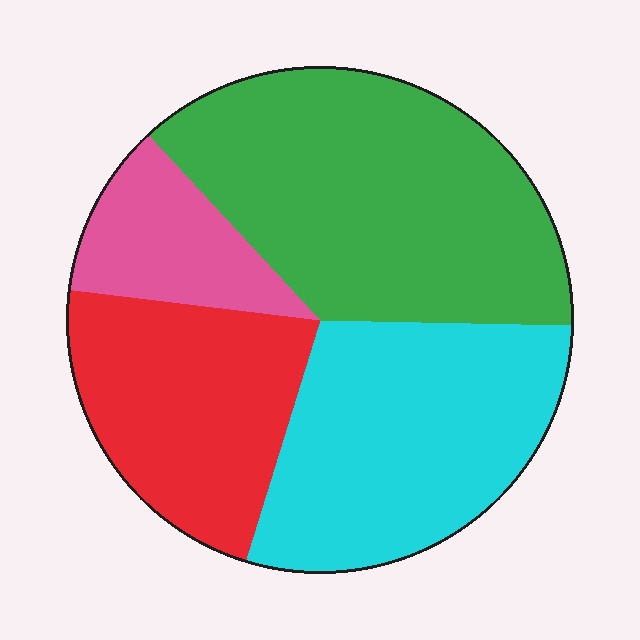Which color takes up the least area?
Pink, at roughly 10%.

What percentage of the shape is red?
Red covers roughly 20% of the shape.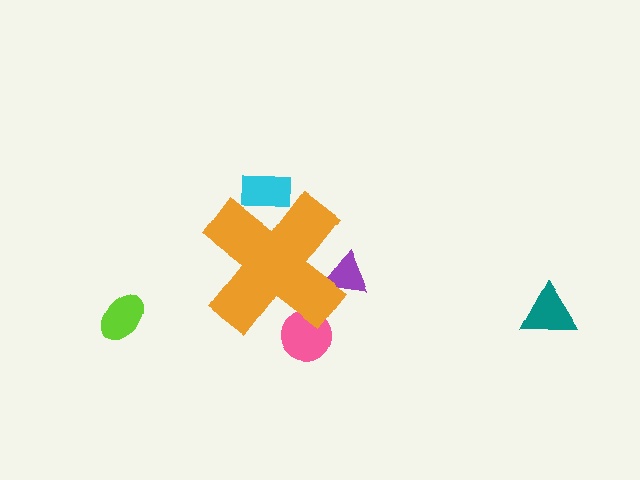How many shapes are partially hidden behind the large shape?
3 shapes are partially hidden.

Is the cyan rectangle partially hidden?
Yes, the cyan rectangle is partially hidden behind the orange cross.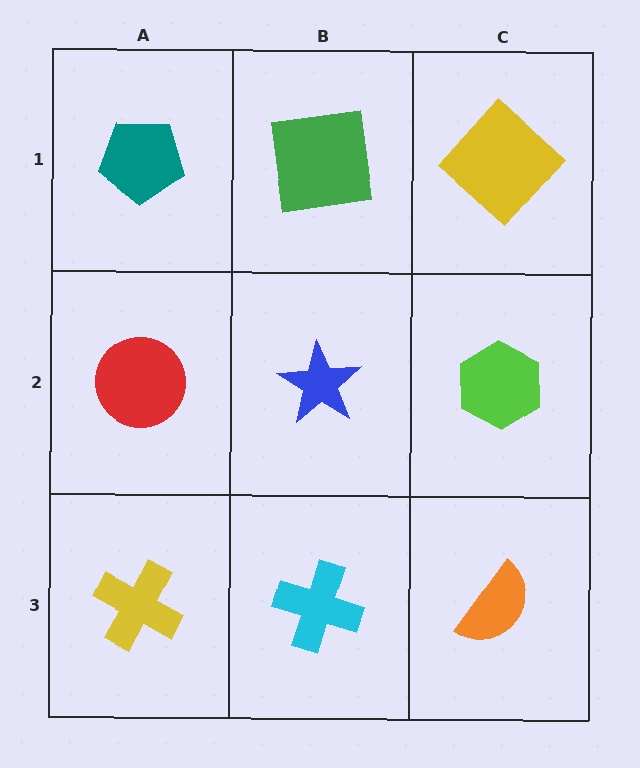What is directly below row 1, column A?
A red circle.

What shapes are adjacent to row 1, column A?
A red circle (row 2, column A), a green square (row 1, column B).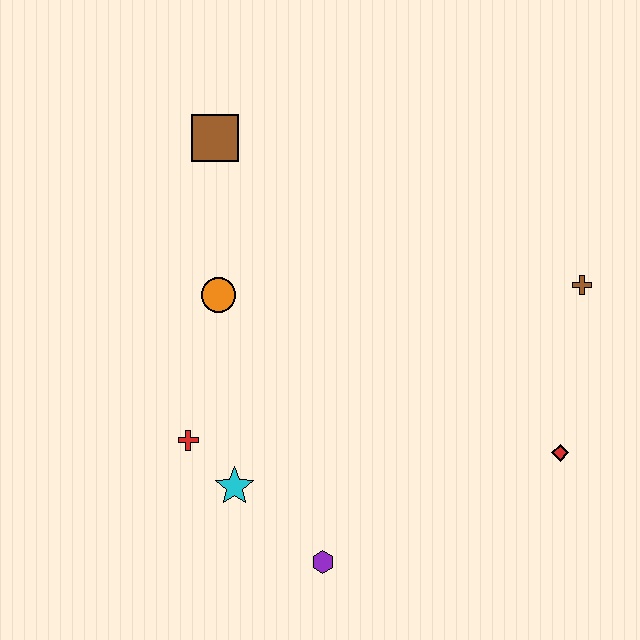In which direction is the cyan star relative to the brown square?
The cyan star is below the brown square.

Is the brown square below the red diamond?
No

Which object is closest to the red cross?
The cyan star is closest to the red cross.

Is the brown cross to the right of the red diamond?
Yes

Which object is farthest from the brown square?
The red diamond is farthest from the brown square.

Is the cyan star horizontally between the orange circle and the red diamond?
Yes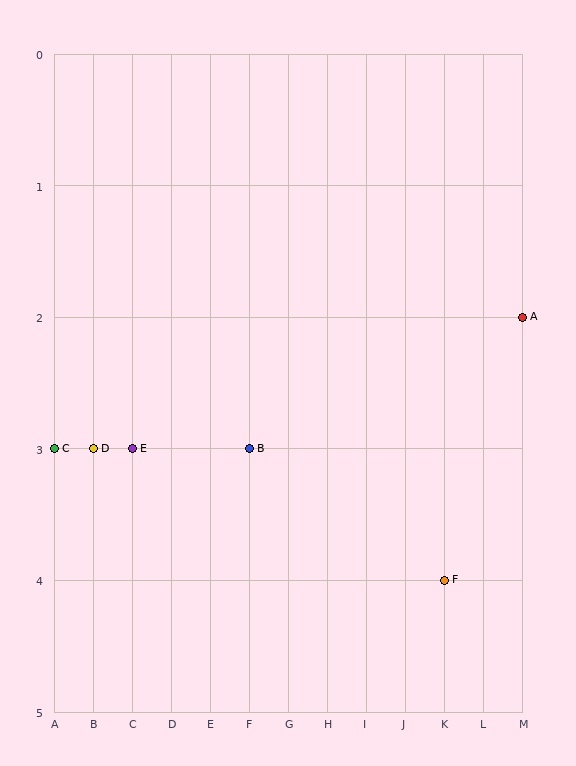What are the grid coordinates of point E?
Point E is at grid coordinates (C, 3).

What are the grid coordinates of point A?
Point A is at grid coordinates (M, 2).